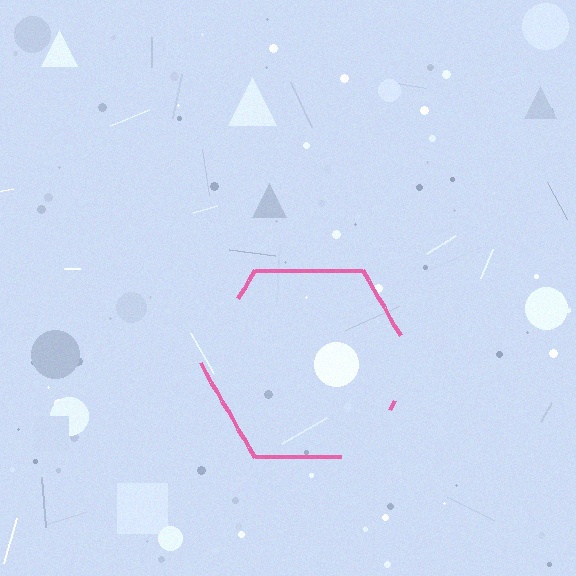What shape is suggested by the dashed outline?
The dashed outline suggests a hexagon.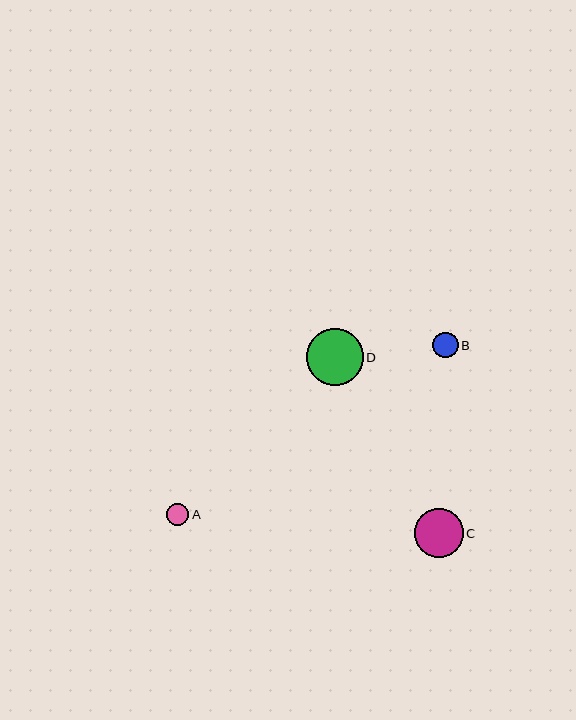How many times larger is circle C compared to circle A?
Circle C is approximately 2.2 times the size of circle A.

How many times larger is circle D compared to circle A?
Circle D is approximately 2.6 times the size of circle A.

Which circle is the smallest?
Circle A is the smallest with a size of approximately 22 pixels.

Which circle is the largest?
Circle D is the largest with a size of approximately 57 pixels.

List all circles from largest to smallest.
From largest to smallest: D, C, B, A.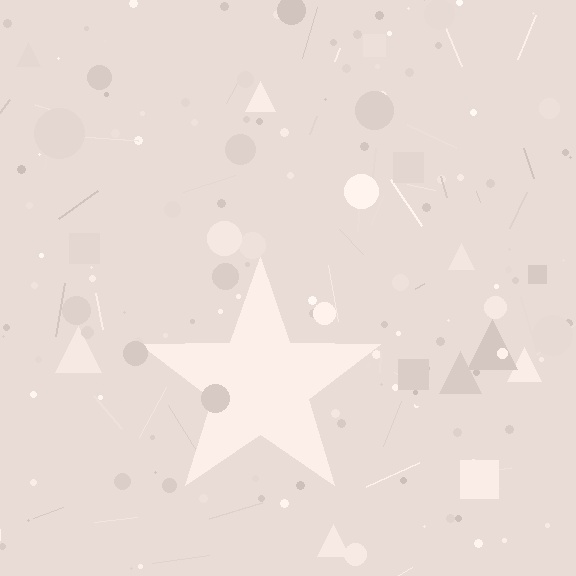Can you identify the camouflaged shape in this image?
The camouflaged shape is a star.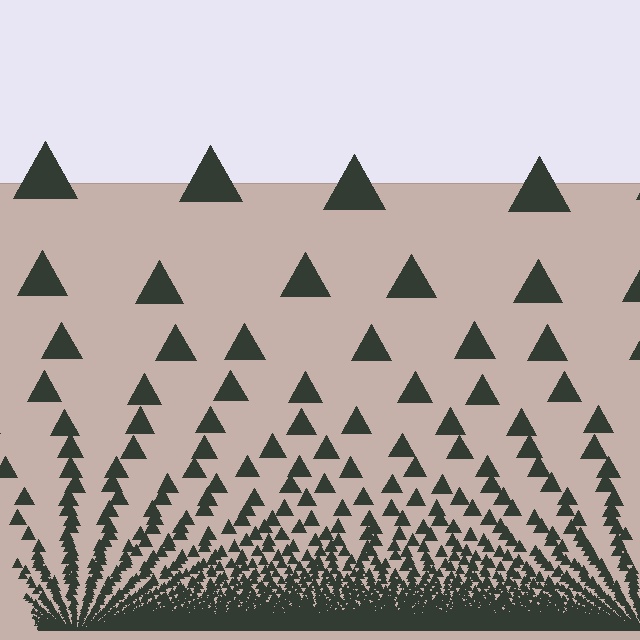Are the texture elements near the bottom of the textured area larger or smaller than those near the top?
Smaller. The gradient is inverted — elements near the bottom are smaller and denser.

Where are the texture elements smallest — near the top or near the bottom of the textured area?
Near the bottom.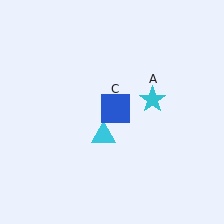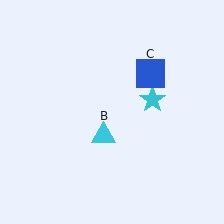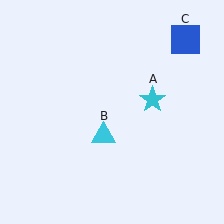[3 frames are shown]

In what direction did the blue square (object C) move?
The blue square (object C) moved up and to the right.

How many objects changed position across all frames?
1 object changed position: blue square (object C).